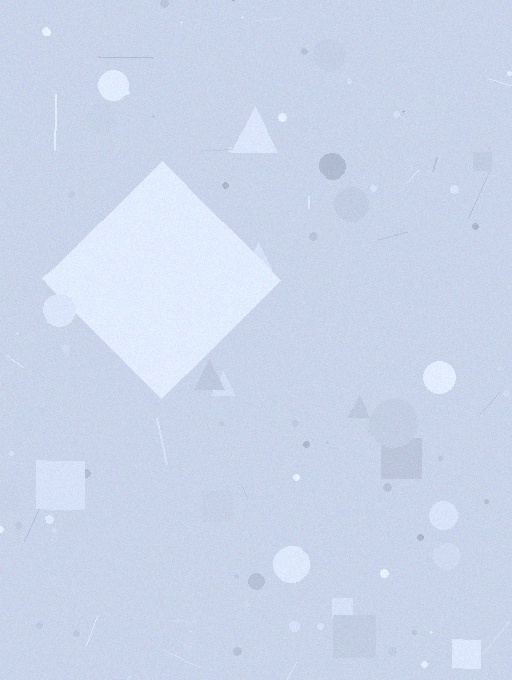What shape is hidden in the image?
A diamond is hidden in the image.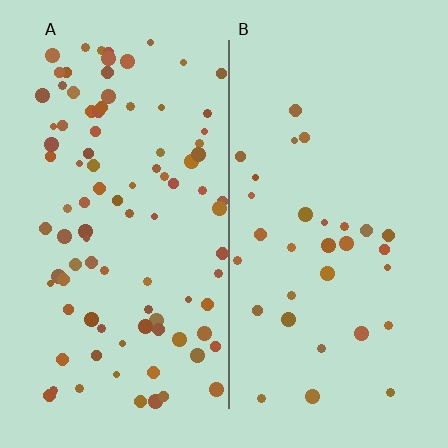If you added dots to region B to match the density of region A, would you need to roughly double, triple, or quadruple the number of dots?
Approximately triple.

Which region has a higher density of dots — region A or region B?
A (the left).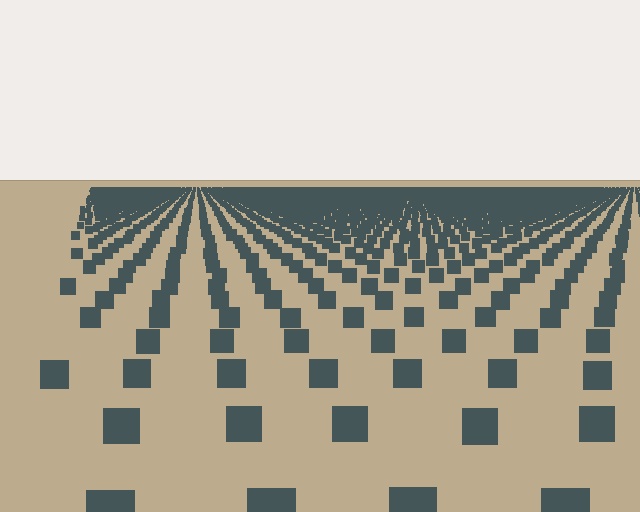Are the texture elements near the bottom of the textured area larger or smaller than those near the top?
Larger. Near the bottom, elements are closer to the viewer and appear at a bigger on-screen size.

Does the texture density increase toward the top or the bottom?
Density increases toward the top.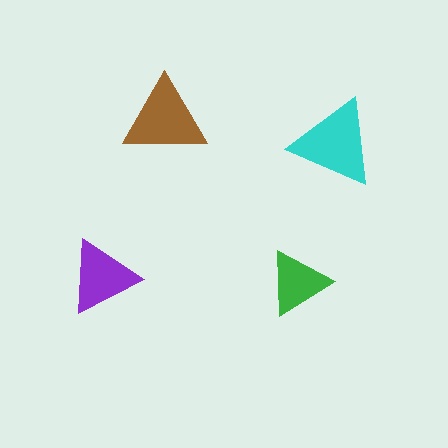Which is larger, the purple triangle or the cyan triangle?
The cyan one.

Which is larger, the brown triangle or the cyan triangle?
The cyan one.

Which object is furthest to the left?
The purple triangle is leftmost.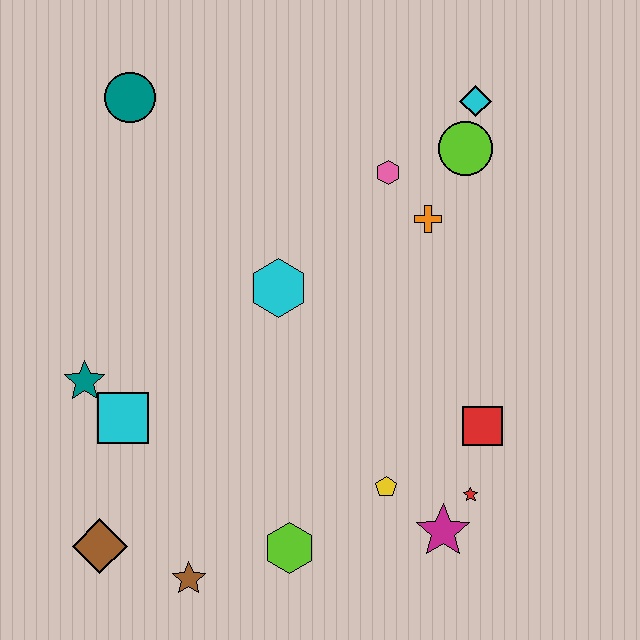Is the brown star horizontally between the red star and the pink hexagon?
No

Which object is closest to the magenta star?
The red star is closest to the magenta star.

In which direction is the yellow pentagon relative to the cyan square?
The yellow pentagon is to the right of the cyan square.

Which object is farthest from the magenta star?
The teal circle is farthest from the magenta star.